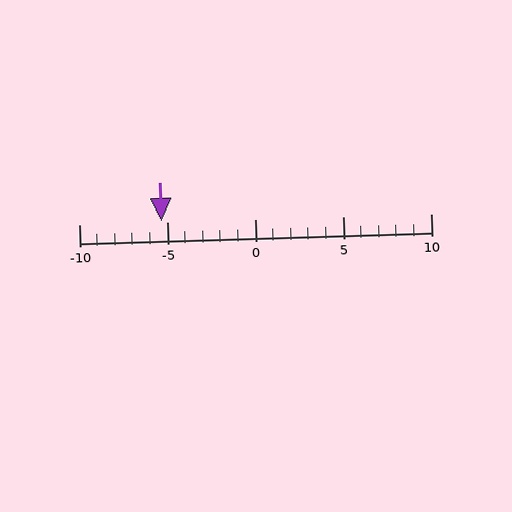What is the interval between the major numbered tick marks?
The major tick marks are spaced 5 units apart.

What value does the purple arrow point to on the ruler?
The purple arrow points to approximately -5.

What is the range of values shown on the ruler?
The ruler shows values from -10 to 10.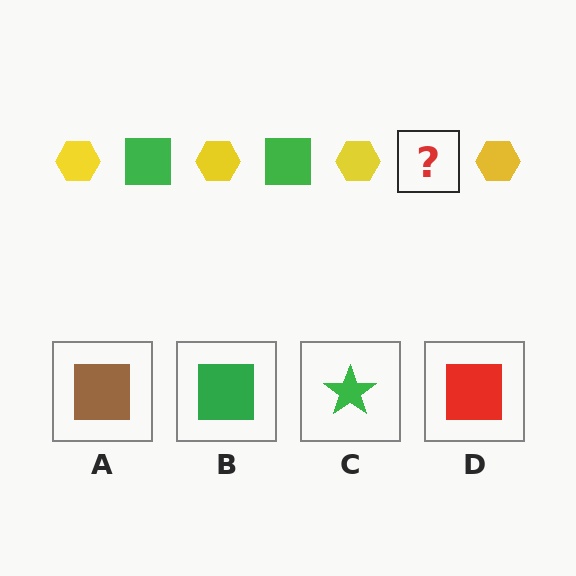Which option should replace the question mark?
Option B.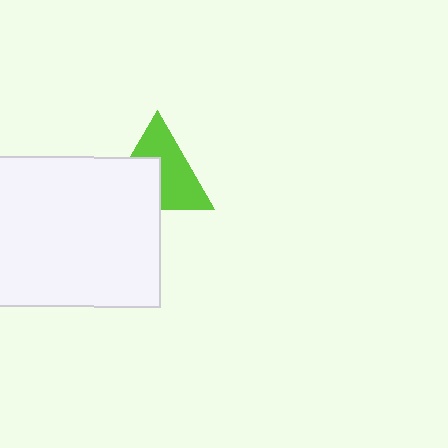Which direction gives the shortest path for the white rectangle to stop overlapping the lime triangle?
Moving toward the lower-left gives the shortest separation.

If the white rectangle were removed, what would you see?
You would see the complete lime triangle.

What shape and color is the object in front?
The object in front is a white rectangle.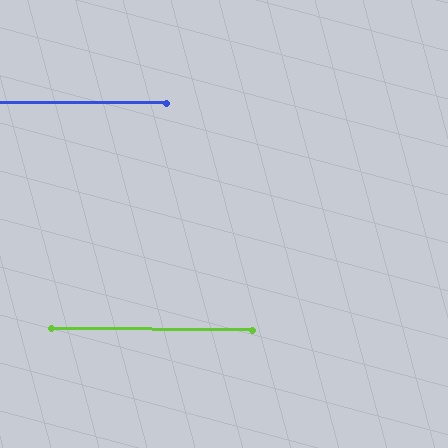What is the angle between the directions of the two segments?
Approximately 0 degrees.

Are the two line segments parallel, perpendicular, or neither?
Parallel — their directions differ by only 0.1°.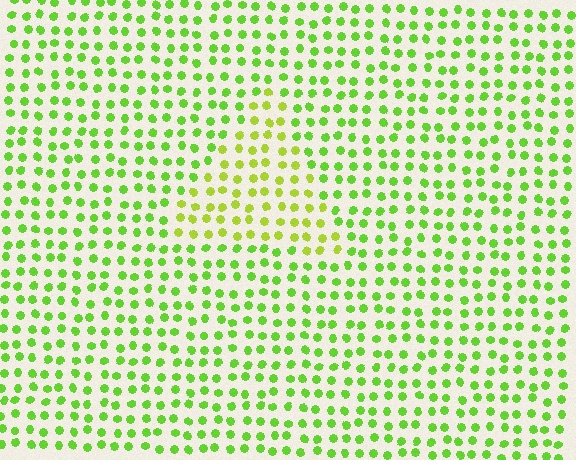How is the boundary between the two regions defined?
The boundary is defined purely by a slight shift in hue (about 25 degrees). Spacing, size, and orientation are identical on both sides.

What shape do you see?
I see a triangle.